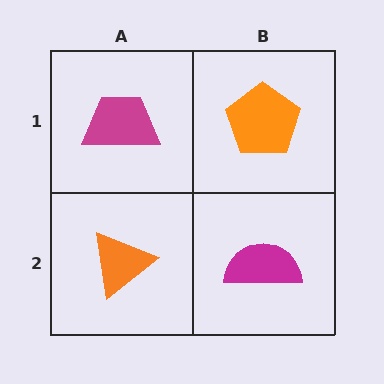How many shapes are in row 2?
2 shapes.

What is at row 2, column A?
An orange triangle.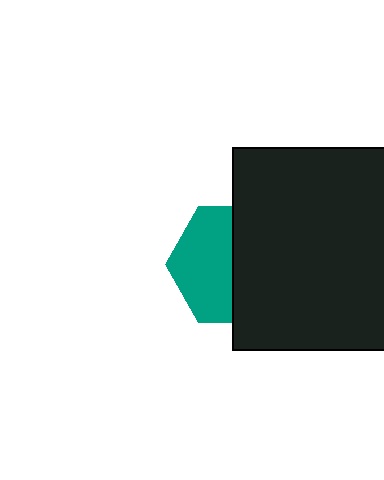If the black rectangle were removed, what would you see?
You would see the complete teal hexagon.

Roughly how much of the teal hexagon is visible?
About half of it is visible (roughly 49%).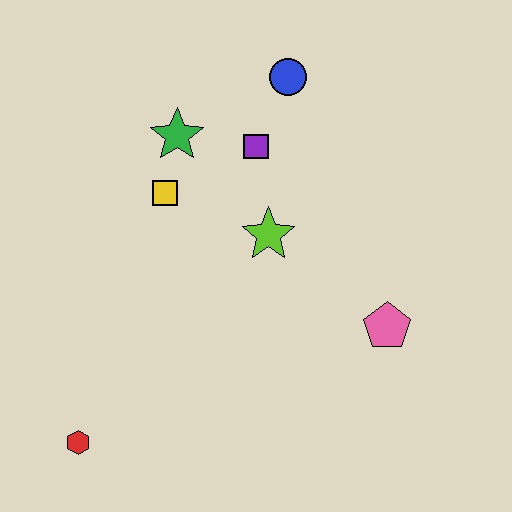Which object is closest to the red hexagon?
The yellow square is closest to the red hexagon.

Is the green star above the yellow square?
Yes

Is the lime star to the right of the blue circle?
No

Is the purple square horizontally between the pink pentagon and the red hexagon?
Yes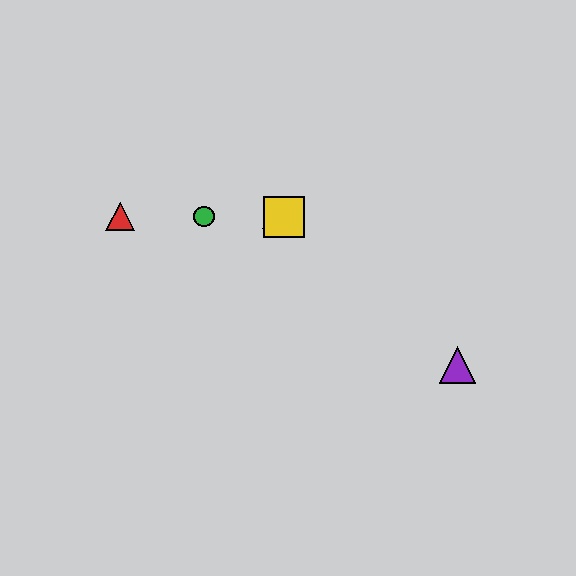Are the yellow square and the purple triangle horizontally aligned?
No, the yellow square is at y≈217 and the purple triangle is at y≈365.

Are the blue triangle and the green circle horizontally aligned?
Yes, both are at y≈217.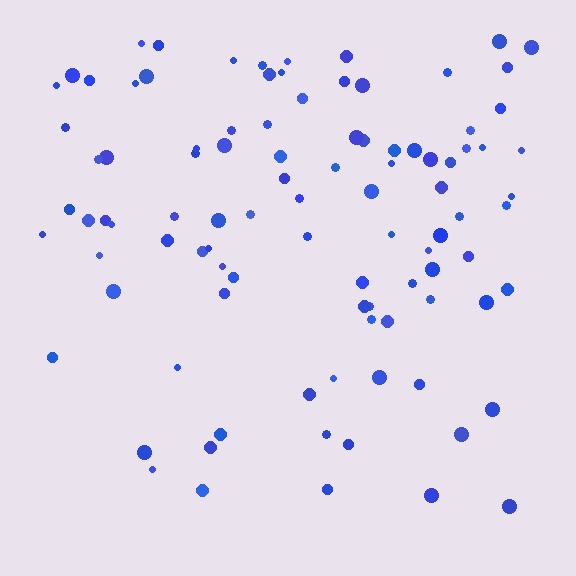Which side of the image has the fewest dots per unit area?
The bottom.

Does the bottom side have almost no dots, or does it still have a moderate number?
Still a moderate number, just noticeably fewer than the top.